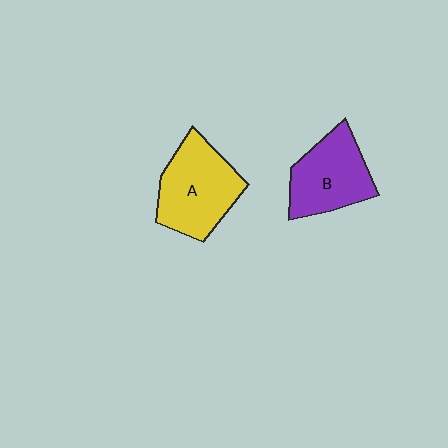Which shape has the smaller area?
Shape B (purple).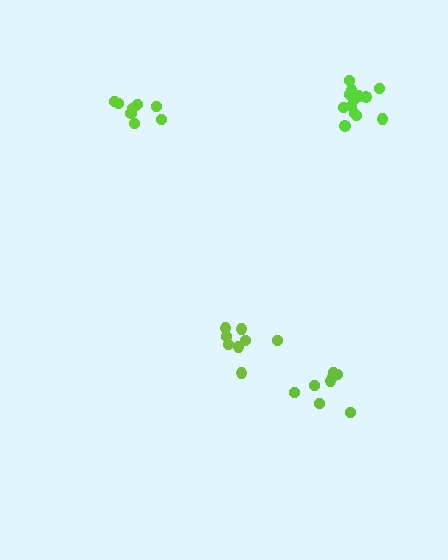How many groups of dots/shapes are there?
There are 4 groups.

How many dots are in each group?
Group 1: 8 dots, Group 2: 8 dots, Group 3: 13 dots, Group 4: 8 dots (37 total).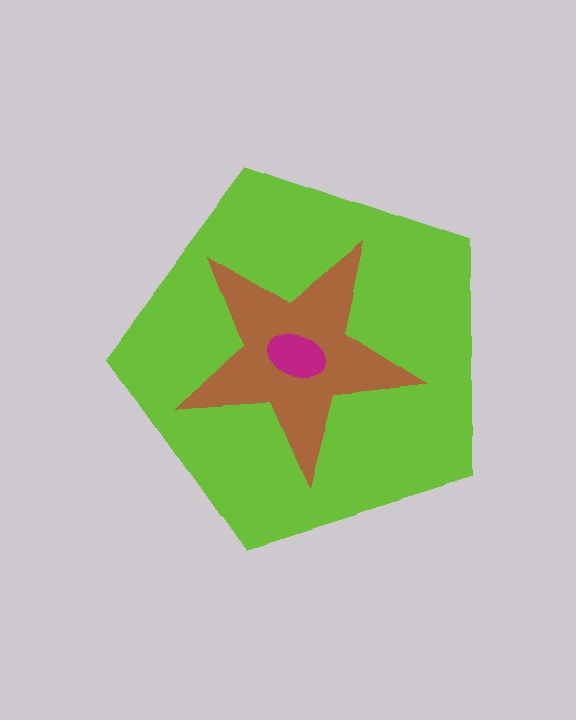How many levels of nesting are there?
3.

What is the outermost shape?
The lime pentagon.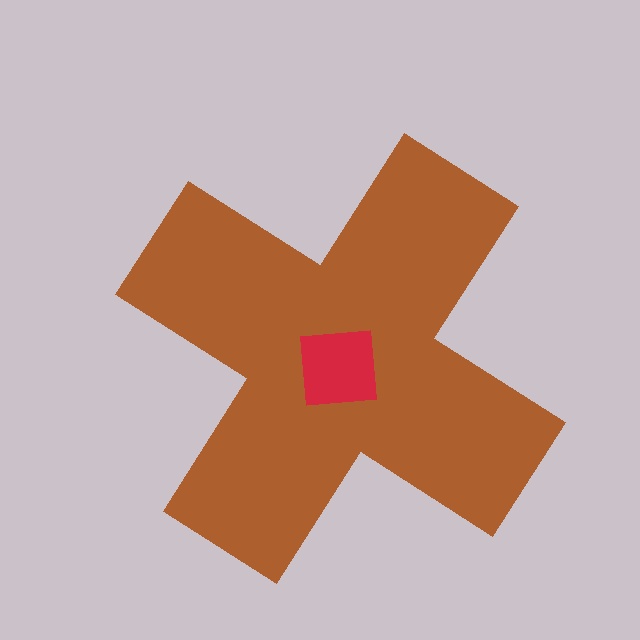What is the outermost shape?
The brown cross.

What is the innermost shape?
The red square.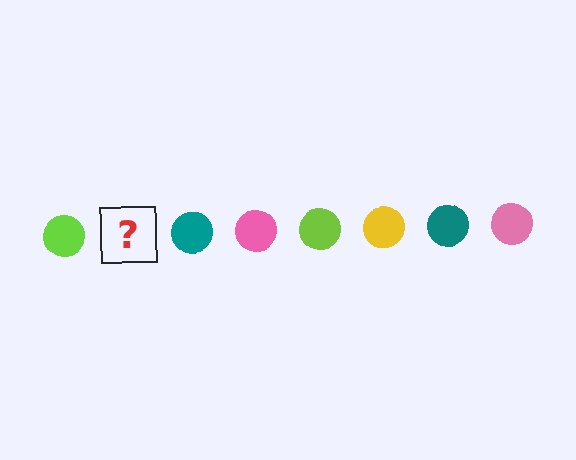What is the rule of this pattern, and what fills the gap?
The rule is that the pattern cycles through lime, yellow, teal, pink circles. The gap should be filled with a yellow circle.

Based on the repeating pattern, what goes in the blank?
The blank should be a yellow circle.